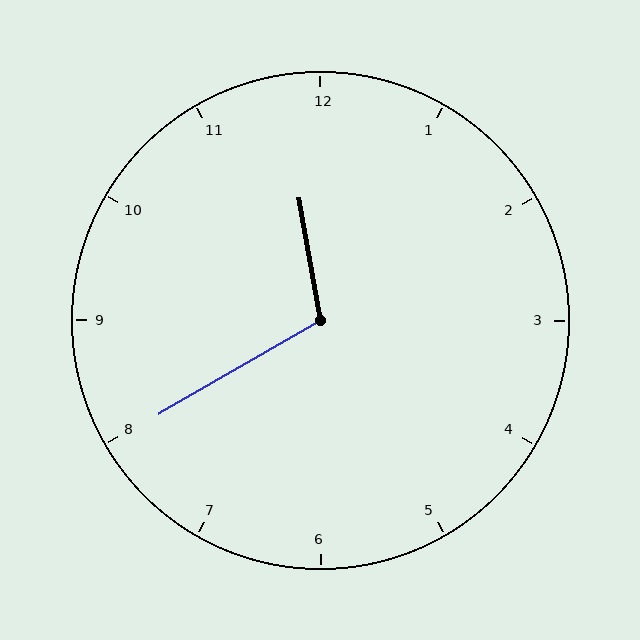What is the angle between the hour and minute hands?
Approximately 110 degrees.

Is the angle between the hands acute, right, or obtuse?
It is obtuse.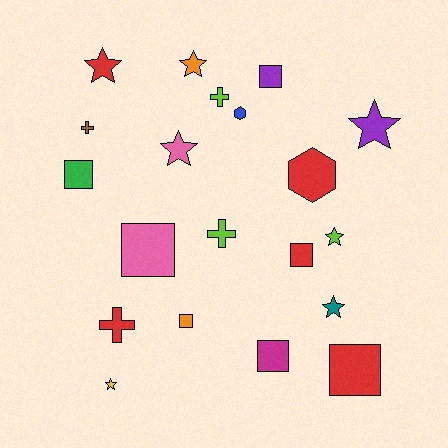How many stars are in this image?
There are 7 stars.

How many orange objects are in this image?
There are 2 orange objects.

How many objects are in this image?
There are 20 objects.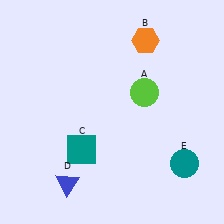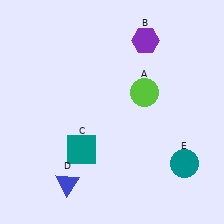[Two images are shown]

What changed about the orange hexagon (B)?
In Image 1, B is orange. In Image 2, it changed to purple.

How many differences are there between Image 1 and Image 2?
There is 1 difference between the two images.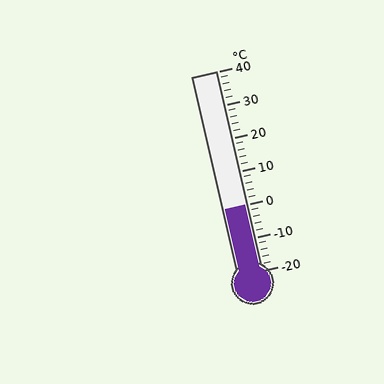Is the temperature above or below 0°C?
The temperature is at 0°C.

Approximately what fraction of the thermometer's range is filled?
The thermometer is filled to approximately 35% of its range.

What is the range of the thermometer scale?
The thermometer scale ranges from -20°C to 40°C.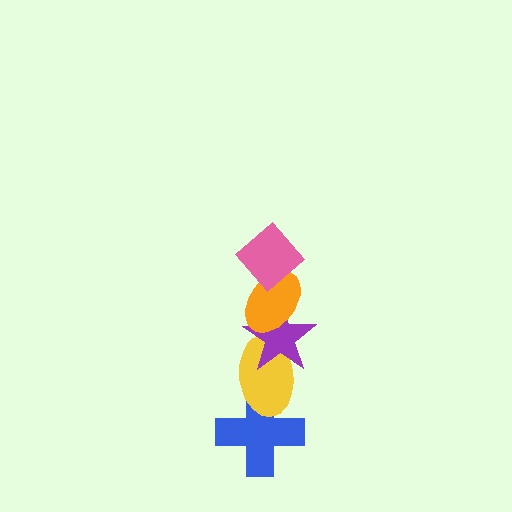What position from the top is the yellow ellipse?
The yellow ellipse is 4th from the top.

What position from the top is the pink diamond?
The pink diamond is 1st from the top.